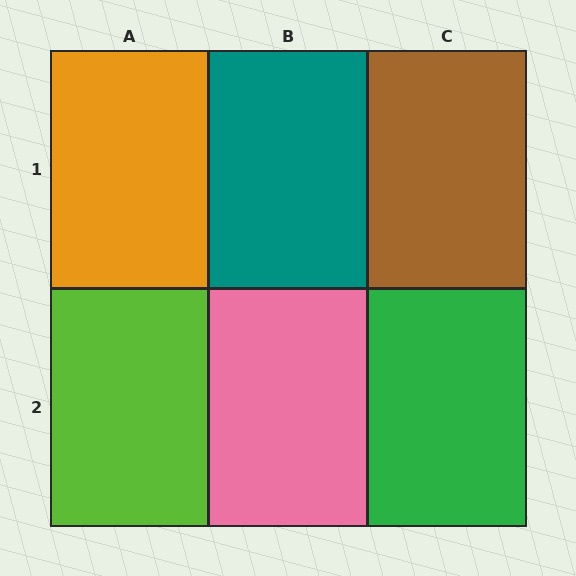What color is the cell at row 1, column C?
Brown.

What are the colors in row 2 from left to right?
Lime, pink, green.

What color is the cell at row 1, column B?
Teal.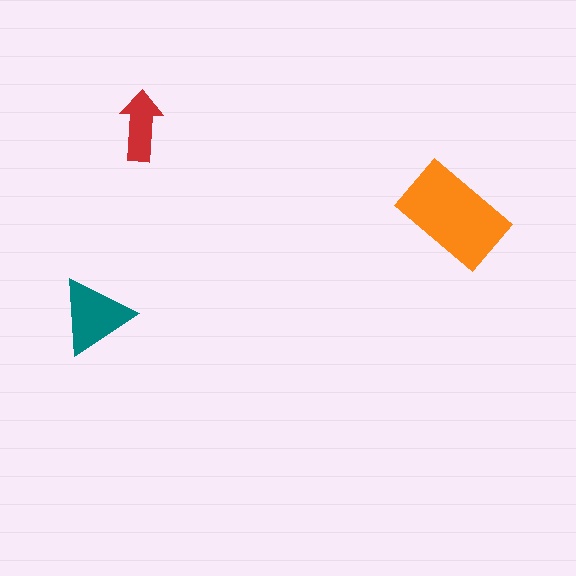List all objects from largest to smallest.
The orange rectangle, the teal triangle, the red arrow.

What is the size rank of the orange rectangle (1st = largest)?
1st.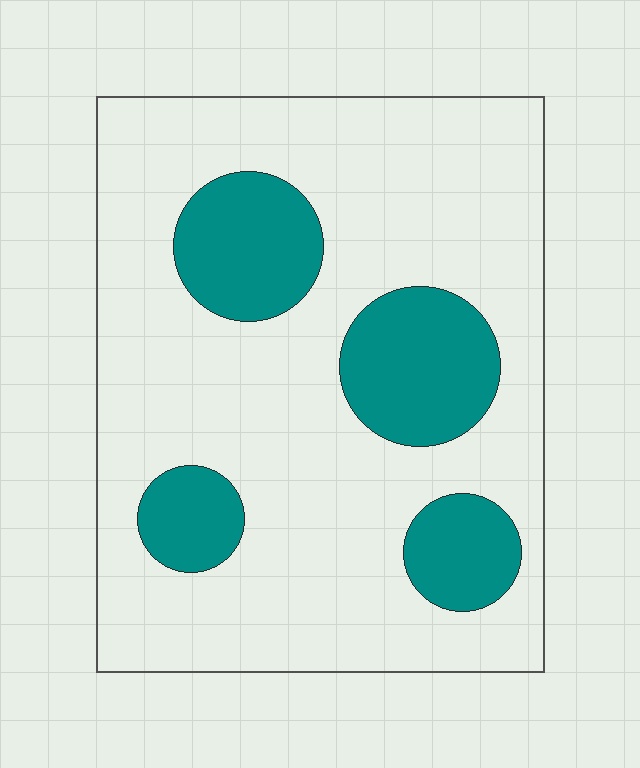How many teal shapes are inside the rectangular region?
4.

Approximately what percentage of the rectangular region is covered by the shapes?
Approximately 25%.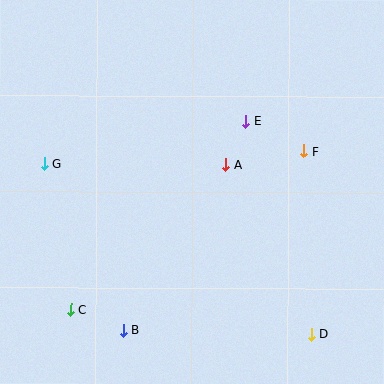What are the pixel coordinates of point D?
Point D is at (312, 334).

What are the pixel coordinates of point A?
Point A is at (226, 165).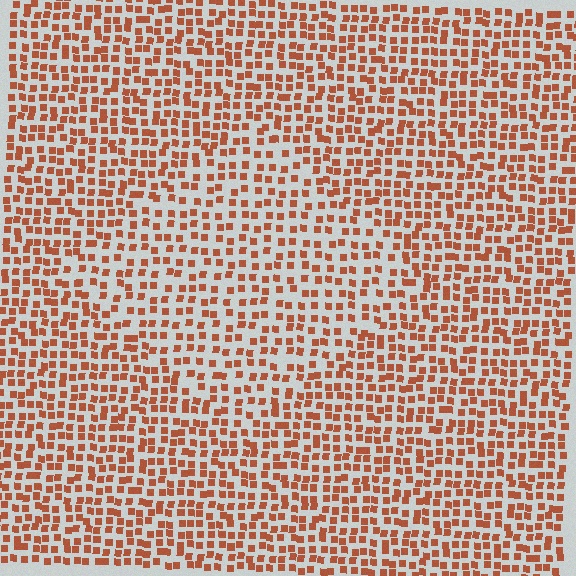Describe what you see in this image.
The image contains small brown elements arranged at two different densities. A diamond-shaped region is visible where the elements are less densely packed than the surrounding area.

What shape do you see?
I see a diamond.